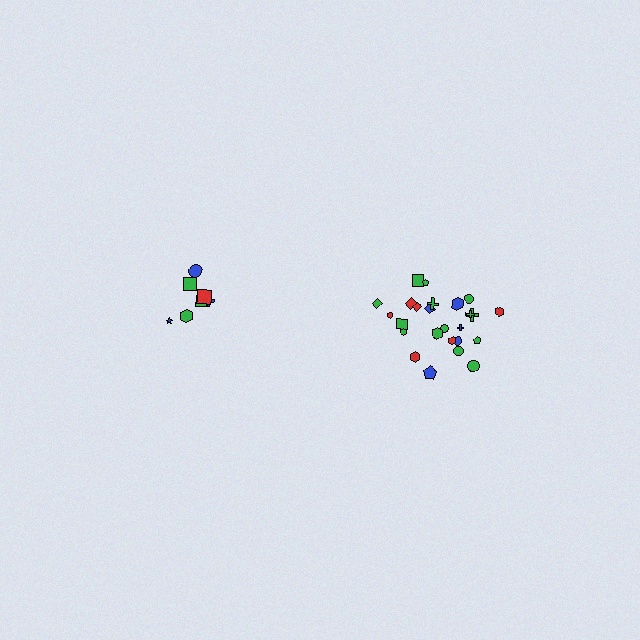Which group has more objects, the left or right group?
The right group.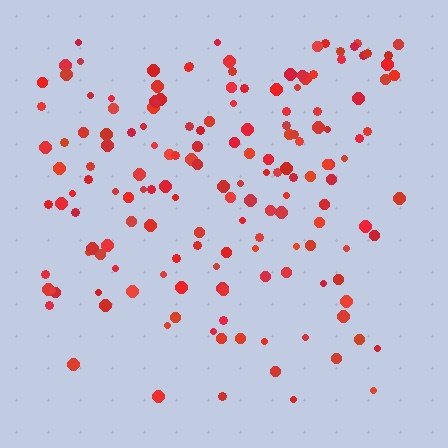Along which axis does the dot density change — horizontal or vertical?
Vertical.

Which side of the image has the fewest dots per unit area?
The bottom.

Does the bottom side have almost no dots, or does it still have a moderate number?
Still a moderate number, just noticeably fewer than the top.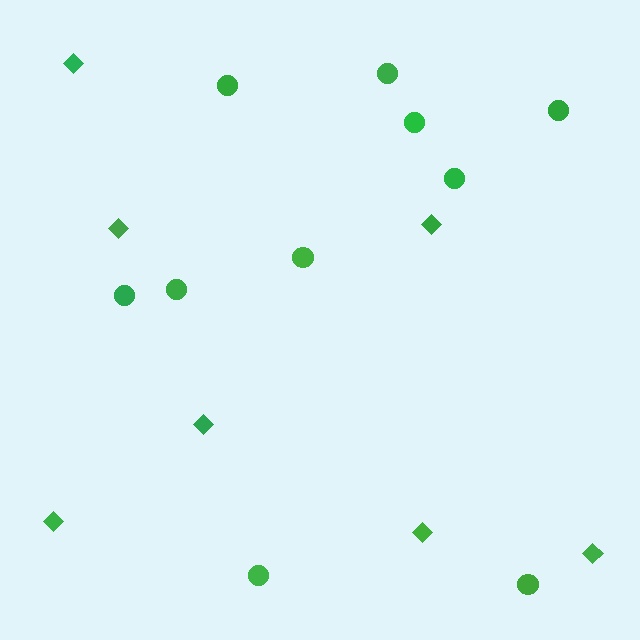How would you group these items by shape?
There are 2 groups: one group of circles (10) and one group of diamonds (7).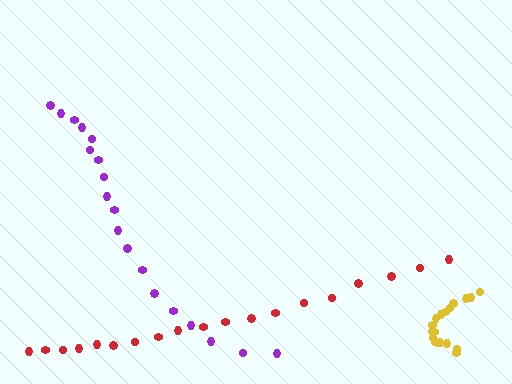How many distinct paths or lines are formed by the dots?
There are 3 distinct paths.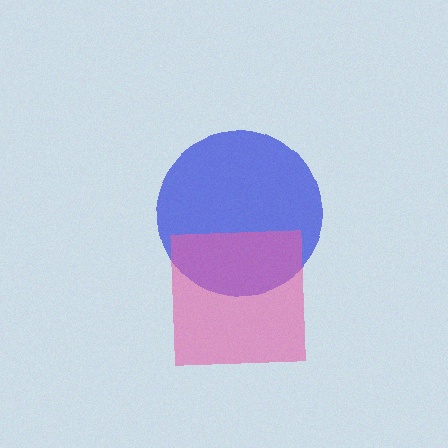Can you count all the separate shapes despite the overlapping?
Yes, there are 2 separate shapes.